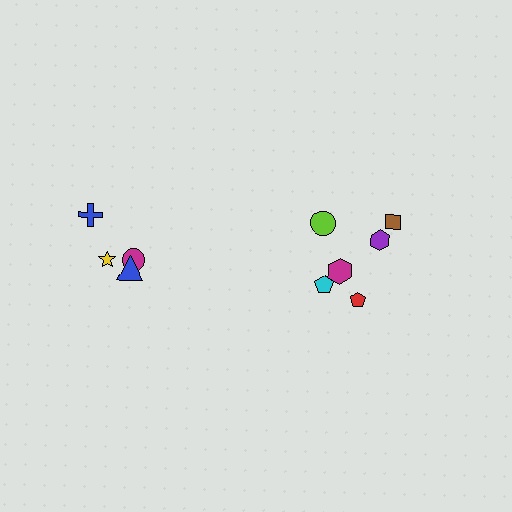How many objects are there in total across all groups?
There are 10 objects.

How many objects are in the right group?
There are 6 objects.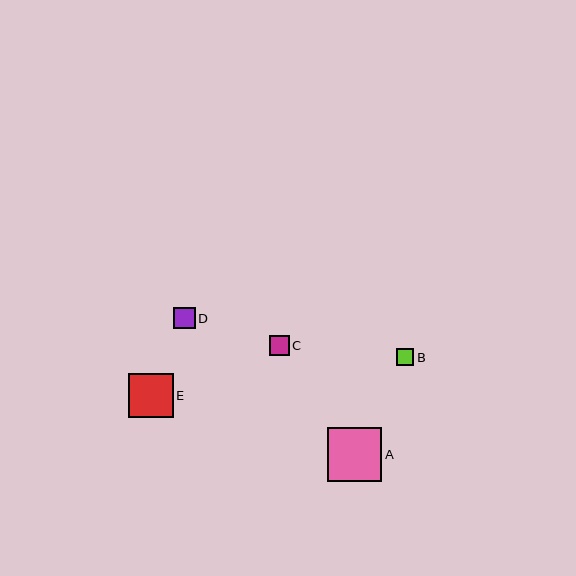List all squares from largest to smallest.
From largest to smallest: A, E, D, C, B.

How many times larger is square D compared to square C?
Square D is approximately 1.1 times the size of square C.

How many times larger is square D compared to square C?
Square D is approximately 1.1 times the size of square C.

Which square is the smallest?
Square B is the smallest with a size of approximately 17 pixels.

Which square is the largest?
Square A is the largest with a size of approximately 54 pixels.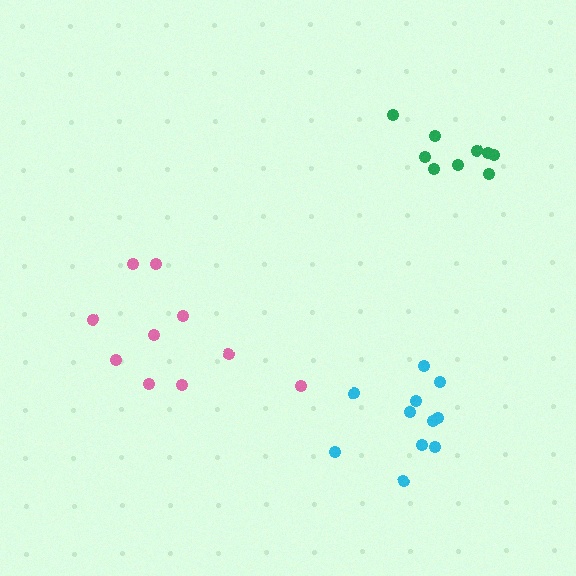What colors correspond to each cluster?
The clusters are colored: pink, cyan, green.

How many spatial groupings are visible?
There are 3 spatial groupings.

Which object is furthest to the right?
The green cluster is rightmost.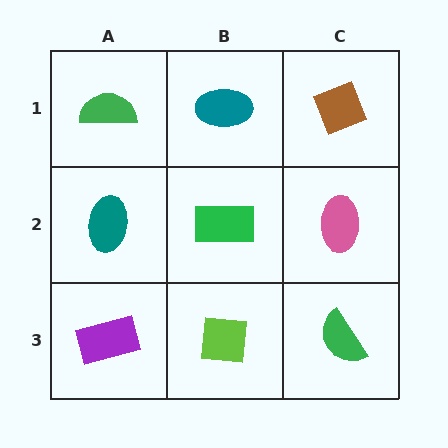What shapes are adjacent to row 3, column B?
A green rectangle (row 2, column B), a purple rectangle (row 3, column A), a green semicircle (row 3, column C).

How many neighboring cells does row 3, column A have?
2.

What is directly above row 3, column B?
A green rectangle.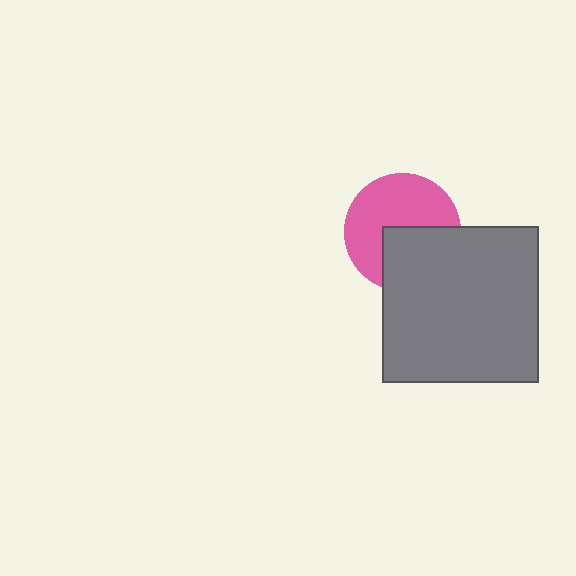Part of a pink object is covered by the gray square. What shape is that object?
It is a circle.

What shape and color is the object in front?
The object in front is a gray square.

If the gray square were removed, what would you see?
You would see the complete pink circle.